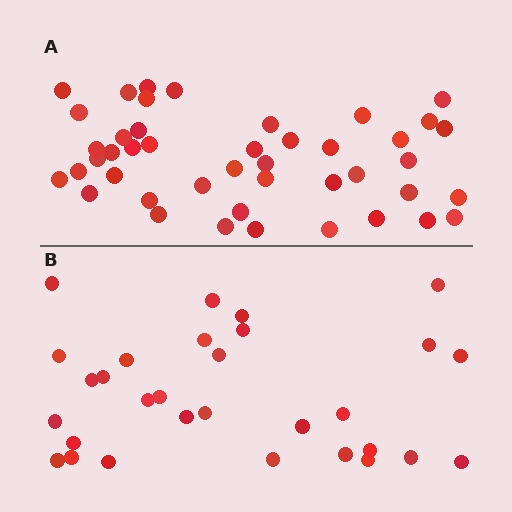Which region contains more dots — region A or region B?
Region A (the top region) has more dots.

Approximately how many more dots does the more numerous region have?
Region A has approximately 15 more dots than region B.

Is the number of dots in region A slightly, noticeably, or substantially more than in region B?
Region A has substantially more. The ratio is roughly 1.5 to 1.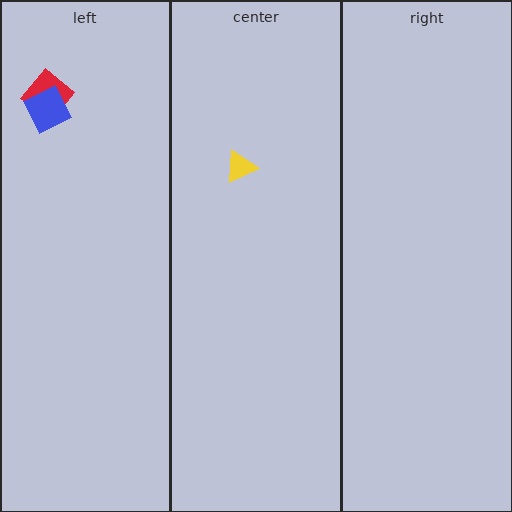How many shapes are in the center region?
1.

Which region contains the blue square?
The left region.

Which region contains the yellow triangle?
The center region.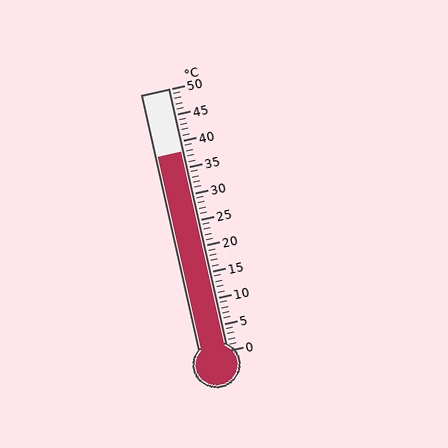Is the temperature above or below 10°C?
The temperature is above 10°C.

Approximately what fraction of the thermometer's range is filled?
The thermometer is filled to approximately 75% of its range.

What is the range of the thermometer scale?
The thermometer scale ranges from 0°C to 50°C.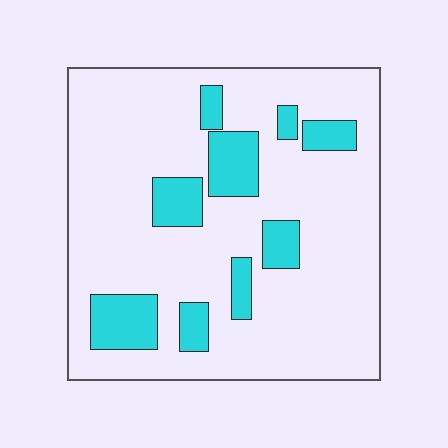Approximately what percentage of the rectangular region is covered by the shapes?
Approximately 20%.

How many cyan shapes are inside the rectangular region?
9.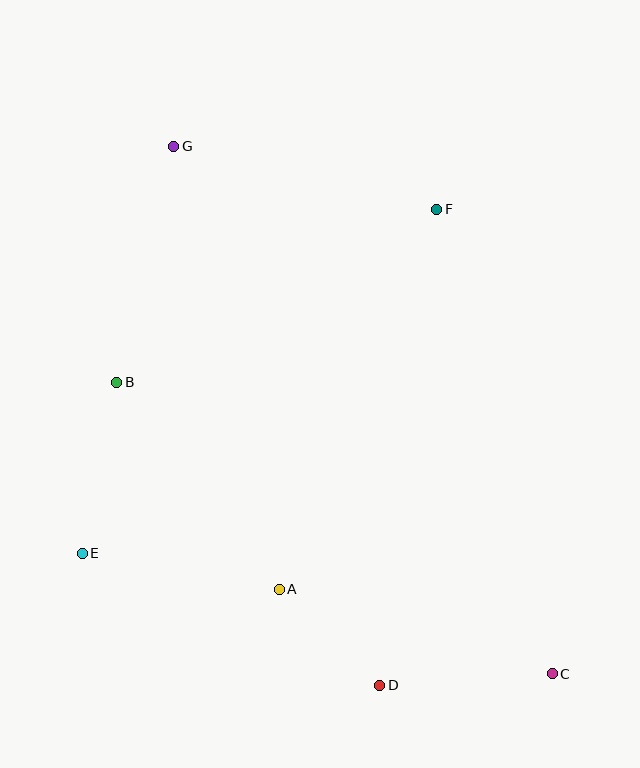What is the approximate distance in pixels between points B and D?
The distance between B and D is approximately 401 pixels.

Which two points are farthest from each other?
Points C and G are farthest from each other.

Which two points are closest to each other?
Points A and D are closest to each other.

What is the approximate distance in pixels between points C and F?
The distance between C and F is approximately 478 pixels.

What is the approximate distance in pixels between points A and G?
The distance between A and G is approximately 455 pixels.